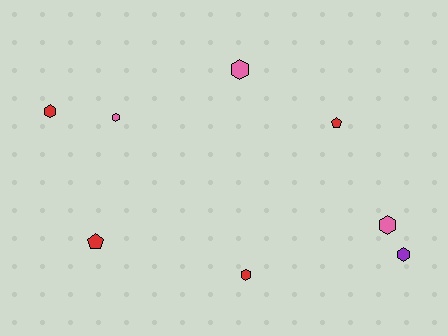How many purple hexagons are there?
There is 1 purple hexagon.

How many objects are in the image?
There are 8 objects.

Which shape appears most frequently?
Hexagon, with 6 objects.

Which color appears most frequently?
Red, with 4 objects.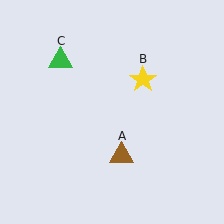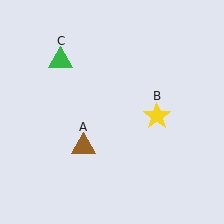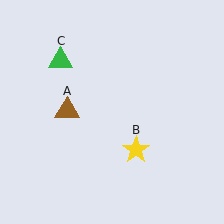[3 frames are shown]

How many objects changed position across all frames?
2 objects changed position: brown triangle (object A), yellow star (object B).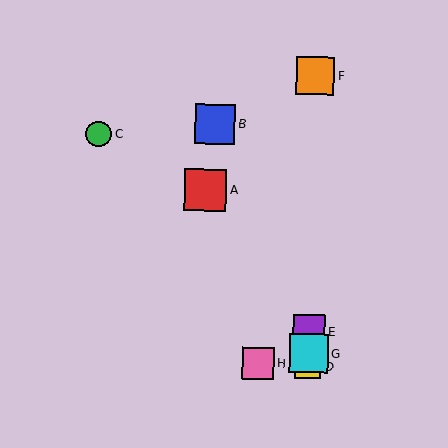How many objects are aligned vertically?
4 objects (D, E, F, G) are aligned vertically.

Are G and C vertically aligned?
No, G is at x≈308 and C is at x≈99.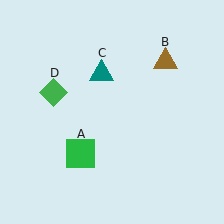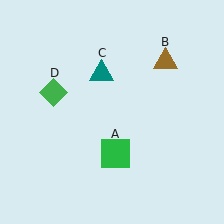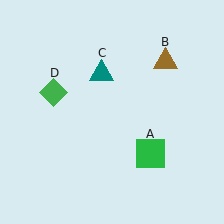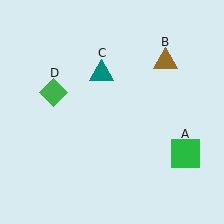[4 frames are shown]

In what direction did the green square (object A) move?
The green square (object A) moved right.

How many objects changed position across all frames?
1 object changed position: green square (object A).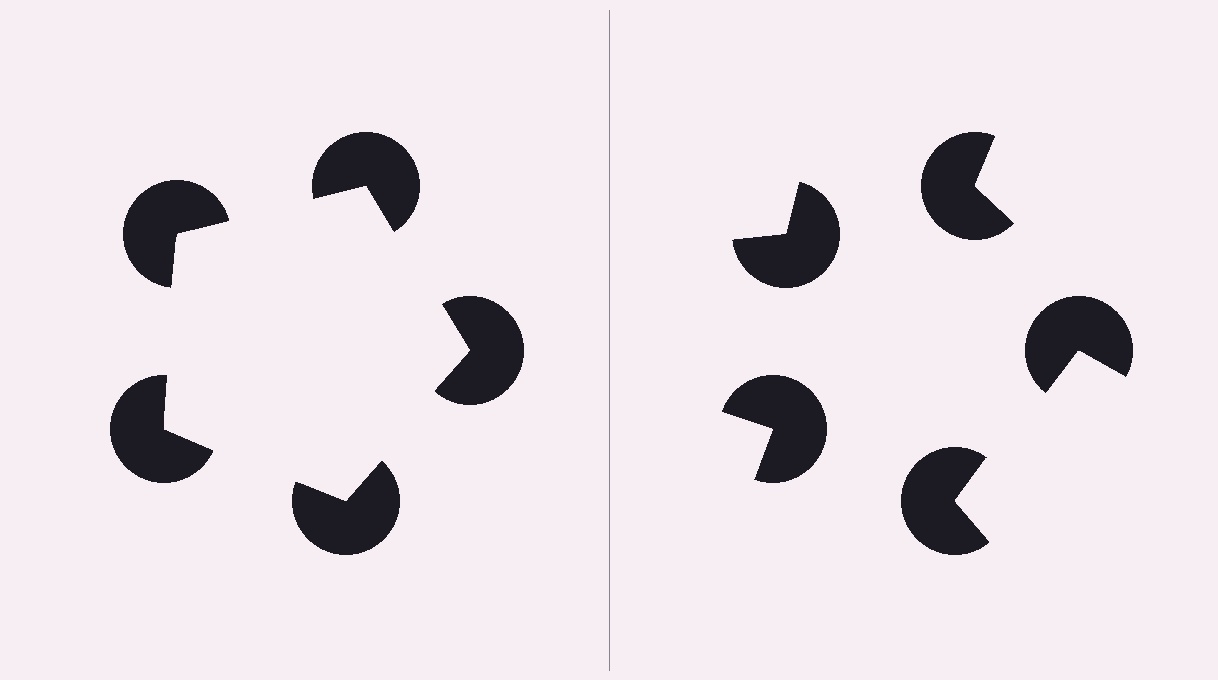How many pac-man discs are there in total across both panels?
10 — 5 on each side.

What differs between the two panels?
The pac-man discs are positioned identically on both sides; only the wedge orientations differ. On the left they align to a pentagon; on the right they are misaligned.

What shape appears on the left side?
An illusory pentagon.